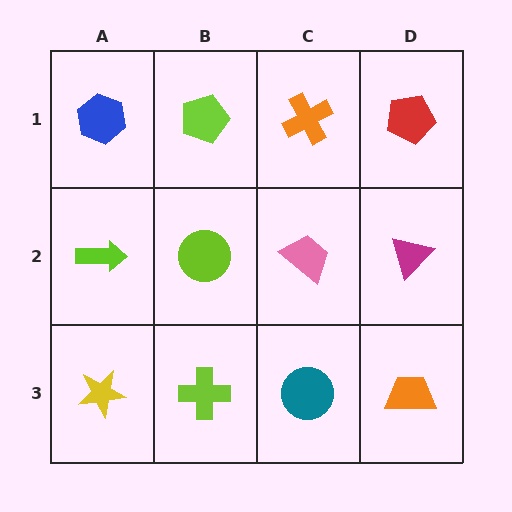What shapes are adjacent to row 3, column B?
A lime circle (row 2, column B), a yellow star (row 3, column A), a teal circle (row 3, column C).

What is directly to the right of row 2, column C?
A magenta triangle.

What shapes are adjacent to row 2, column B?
A lime pentagon (row 1, column B), a lime cross (row 3, column B), a lime arrow (row 2, column A), a pink trapezoid (row 2, column C).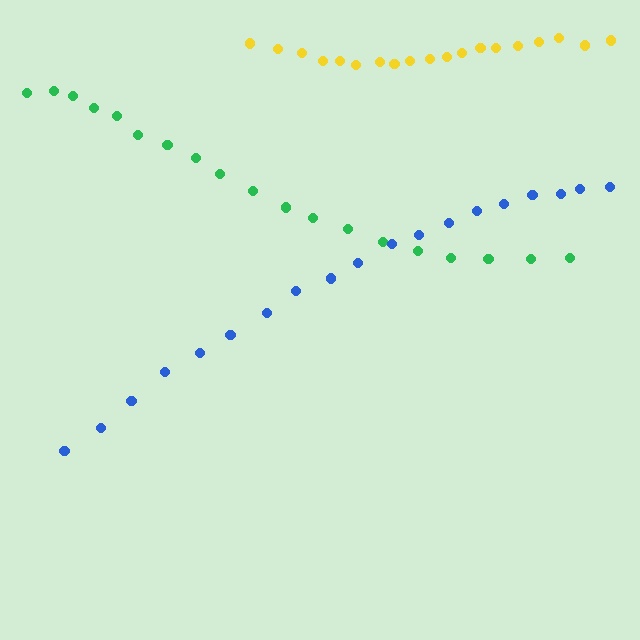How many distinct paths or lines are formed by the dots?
There are 3 distinct paths.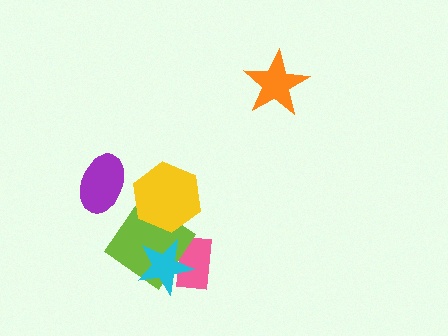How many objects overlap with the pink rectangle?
2 objects overlap with the pink rectangle.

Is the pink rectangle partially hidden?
Yes, it is partially covered by another shape.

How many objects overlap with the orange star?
0 objects overlap with the orange star.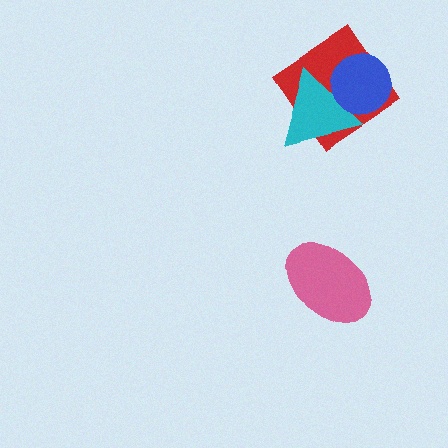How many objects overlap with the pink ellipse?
0 objects overlap with the pink ellipse.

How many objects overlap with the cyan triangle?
2 objects overlap with the cyan triangle.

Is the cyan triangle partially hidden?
Yes, it is partially covered by another shape.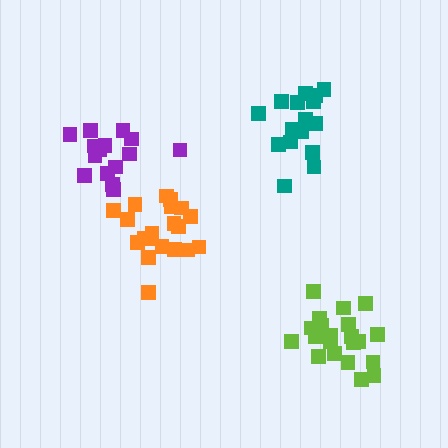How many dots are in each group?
Group 1: 20 dots, Group 2: 16 dots, Group 3: 21 dots, Group 4: 15 dots (72 total).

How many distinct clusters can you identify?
There are 4 distinct clusters.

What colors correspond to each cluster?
The clusters are colored: orange, teal, lime, purple.